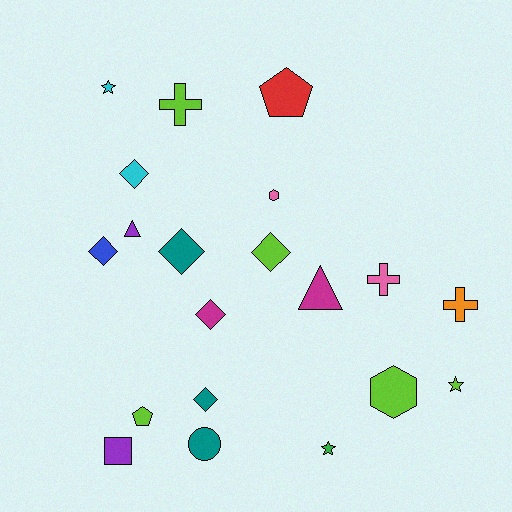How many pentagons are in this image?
There are 2 pentagons.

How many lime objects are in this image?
There are 5 lime objects.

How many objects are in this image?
There are 20 objects.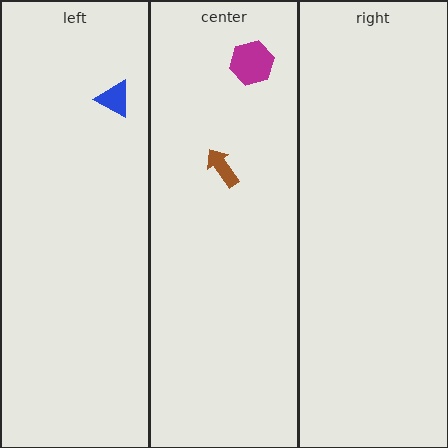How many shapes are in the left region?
1.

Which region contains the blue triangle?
The left region.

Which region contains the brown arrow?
The center region.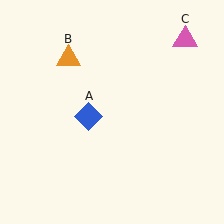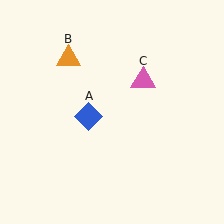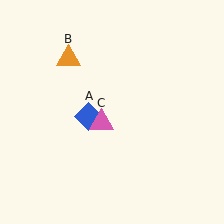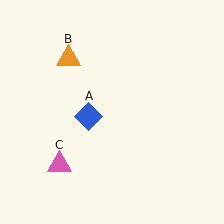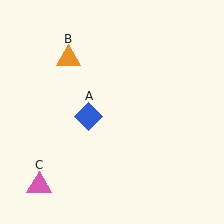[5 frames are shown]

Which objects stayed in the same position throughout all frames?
Blue diamond (object A) and orange triangle (object B) remained stationary.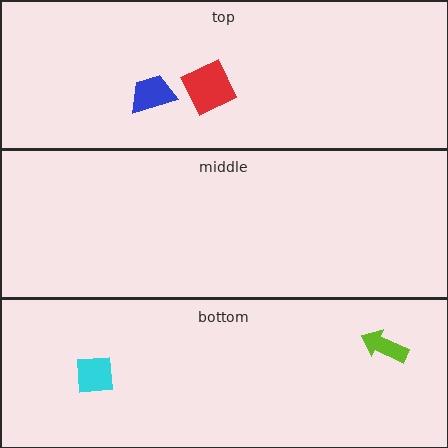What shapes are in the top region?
The red square, the blue trapezoid.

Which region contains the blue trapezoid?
The top region.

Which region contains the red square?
The top region.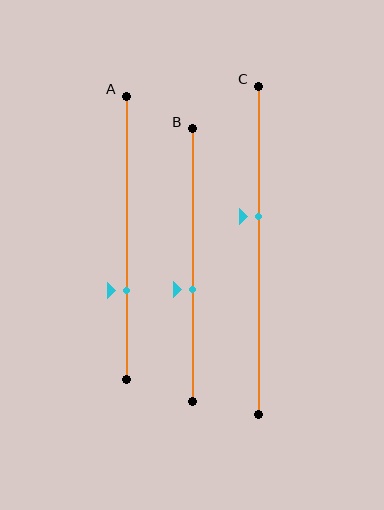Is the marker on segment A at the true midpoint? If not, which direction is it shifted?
No, the marker on segment A is shifted downward by about 19% of the segment length.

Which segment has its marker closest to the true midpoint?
Segment B has its marker closest to the true midpoint.